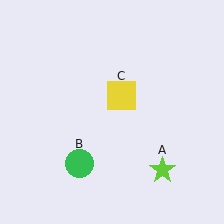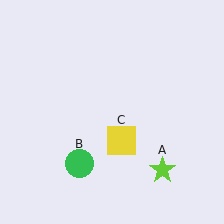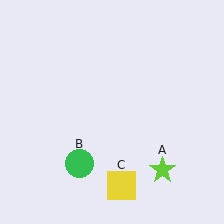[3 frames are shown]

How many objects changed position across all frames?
1 object changed position: yellow square (object C).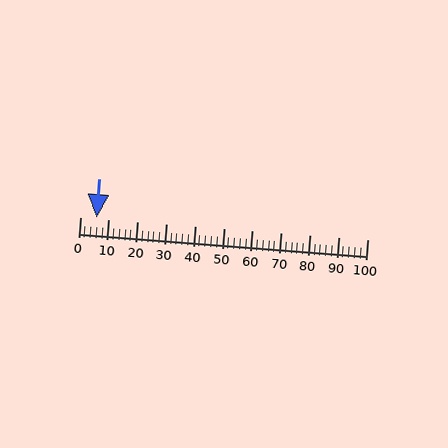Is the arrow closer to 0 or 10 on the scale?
The arrow is closer to 10.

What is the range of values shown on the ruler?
The ruler shows values from 0 to 100.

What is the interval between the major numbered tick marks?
The major tick marks are spaced 10 units apart.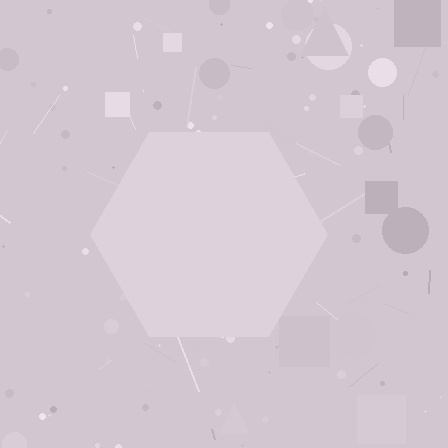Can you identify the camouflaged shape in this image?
The camouflaged shape is a hexagon.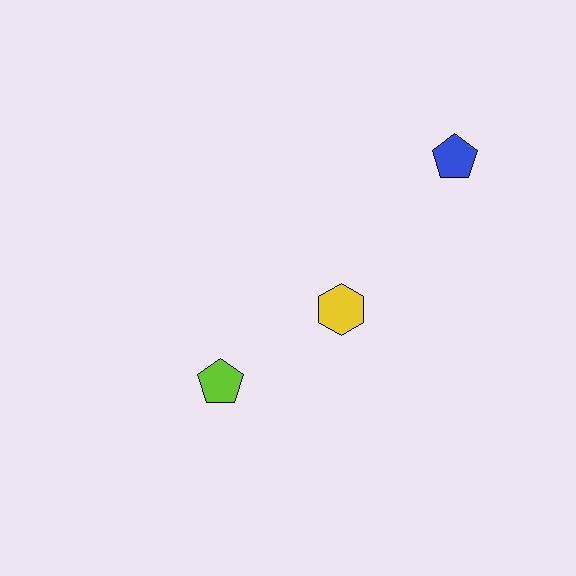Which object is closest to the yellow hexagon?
The lime pentagon is closest to the yellow hexagon.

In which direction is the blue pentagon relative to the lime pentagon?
The blue pentagon is to the right of the lime pentagon.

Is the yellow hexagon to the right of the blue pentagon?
No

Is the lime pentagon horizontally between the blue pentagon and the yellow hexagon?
No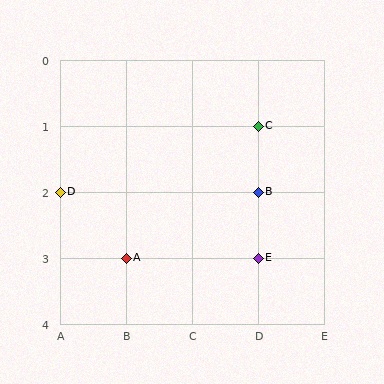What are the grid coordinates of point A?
Point A is at grid coordinates (B, 3).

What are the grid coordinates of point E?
Point E is at grid coordinates (D, 3).